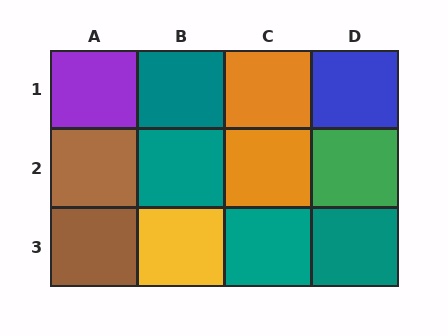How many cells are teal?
4 cells are teal.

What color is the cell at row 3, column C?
Teal.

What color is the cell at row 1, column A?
Purple.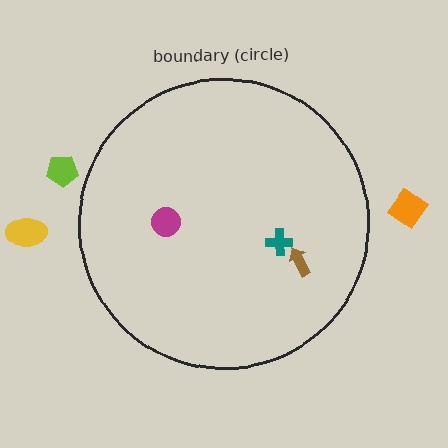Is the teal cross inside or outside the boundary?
Inside.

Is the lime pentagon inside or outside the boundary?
Outside.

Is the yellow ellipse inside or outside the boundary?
Outside.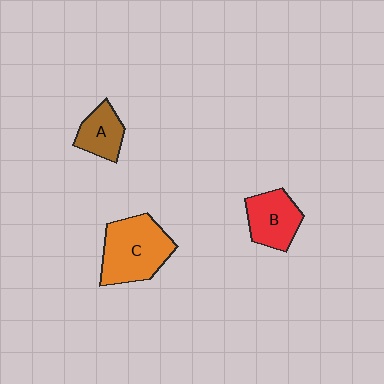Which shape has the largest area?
Shape C (orange).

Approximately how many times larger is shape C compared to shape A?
Approximately 2.0 times.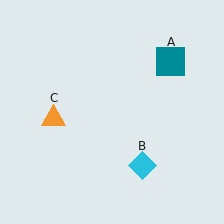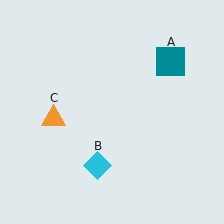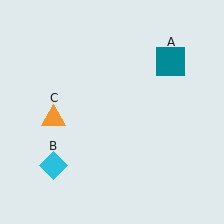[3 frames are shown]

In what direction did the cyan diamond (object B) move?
The cyan diamond (object B) moved left.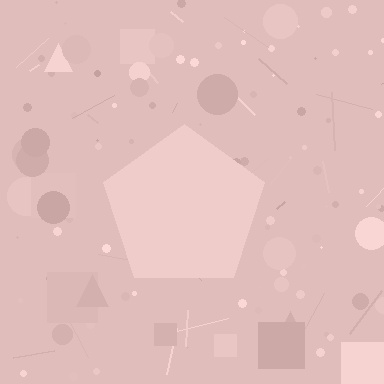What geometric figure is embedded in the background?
A pentagon is embedded in the background.